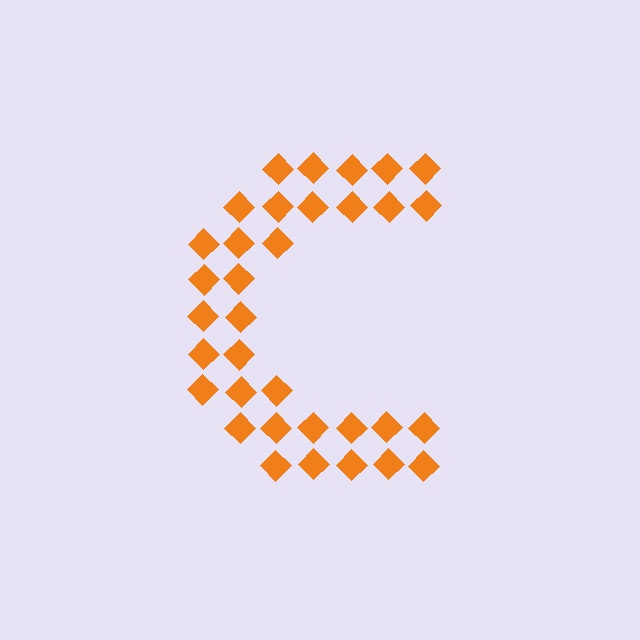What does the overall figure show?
The overall figure shows the letter C.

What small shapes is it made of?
It is made of small diamonds.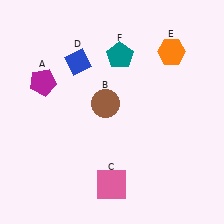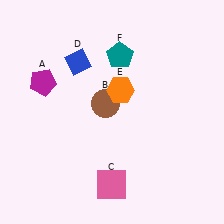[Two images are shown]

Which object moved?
The orange hexagon (E) moved left.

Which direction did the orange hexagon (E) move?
The orange hexagon (E) moved left.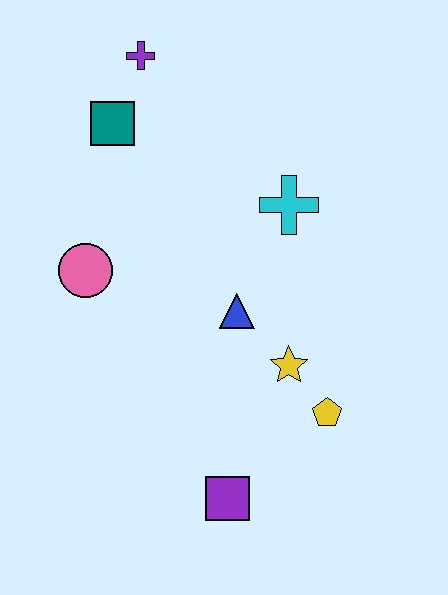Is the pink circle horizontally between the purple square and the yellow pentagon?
No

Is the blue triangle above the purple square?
Yes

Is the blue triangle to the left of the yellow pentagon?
Yes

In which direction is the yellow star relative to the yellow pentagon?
The yellow star is above the yellow pentagon.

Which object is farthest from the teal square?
The purple square is farthest from the teal square.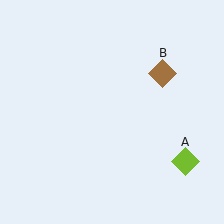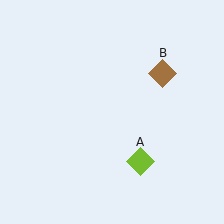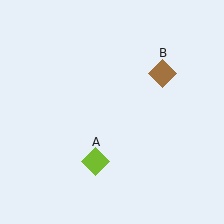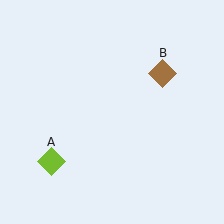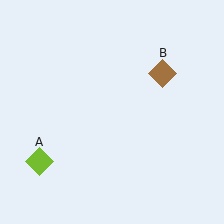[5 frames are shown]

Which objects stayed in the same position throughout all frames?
Brown diamond (object B) remained stationary.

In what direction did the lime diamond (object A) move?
The lime diamond (object A) moved left.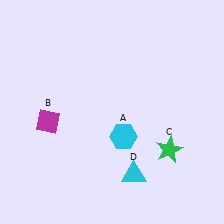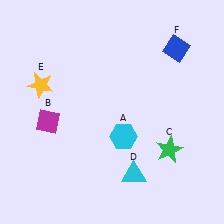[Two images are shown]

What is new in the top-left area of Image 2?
A yellow star (E) was added in the top-left area of Image 2.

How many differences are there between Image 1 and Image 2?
There are 2 differences between the two images.